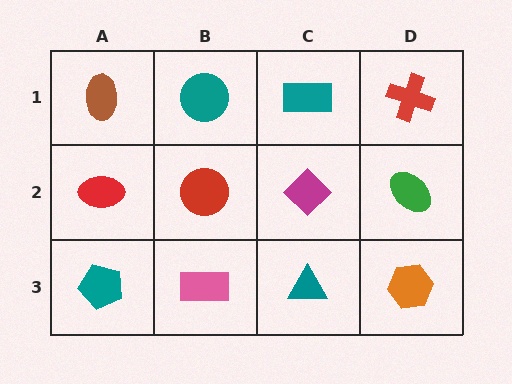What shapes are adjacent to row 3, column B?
A red circle (row 2, column B), a teal pentagon (row 3, column A), a teal triangle (row 3, column C).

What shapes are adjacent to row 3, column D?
A green ellipse (row 2, column D), a teal triangle (row 3, column C).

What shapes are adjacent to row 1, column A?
A red ellipse (row 2, column A), a teal circle (row 1, column B).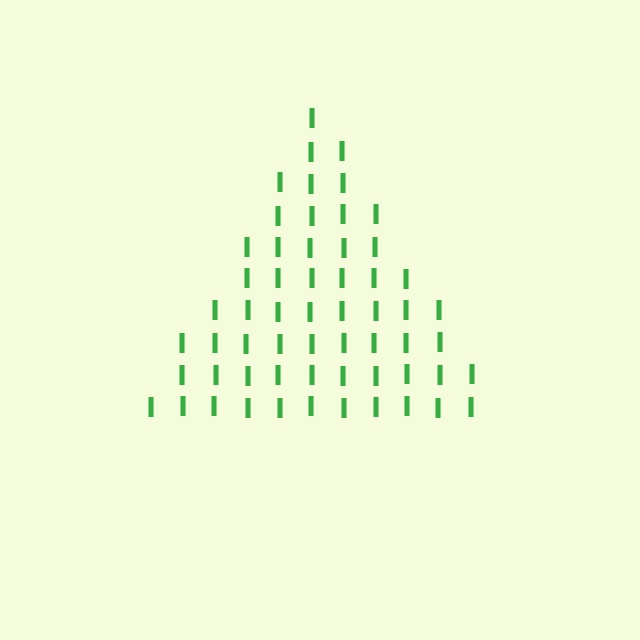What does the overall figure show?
The overall figure shows a triangle.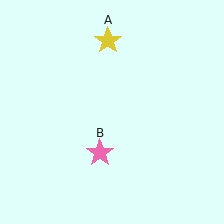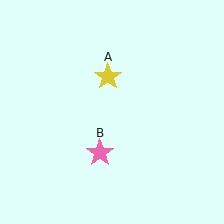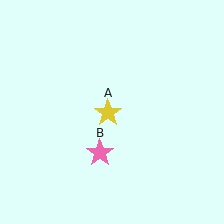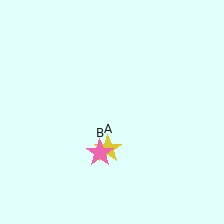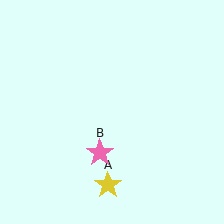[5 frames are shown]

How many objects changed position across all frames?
1 object changed position: yellow star (object A).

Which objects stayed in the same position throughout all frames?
Pink star (object B) remained stationary.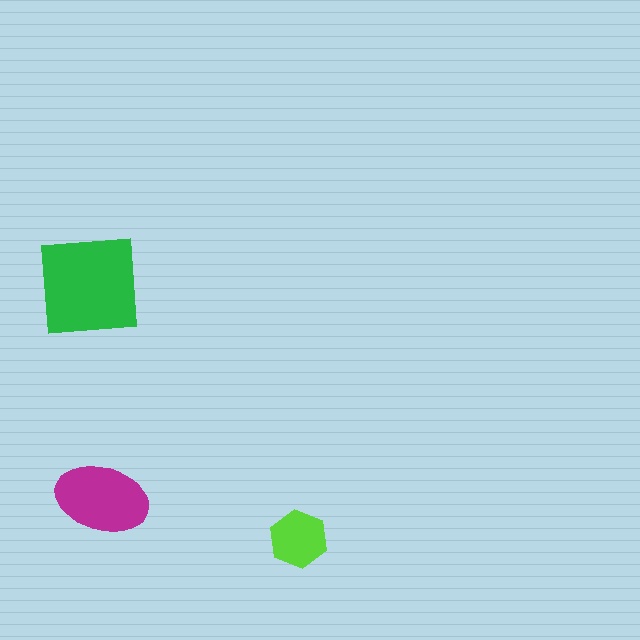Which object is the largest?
The green square.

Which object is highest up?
The green square is topmost.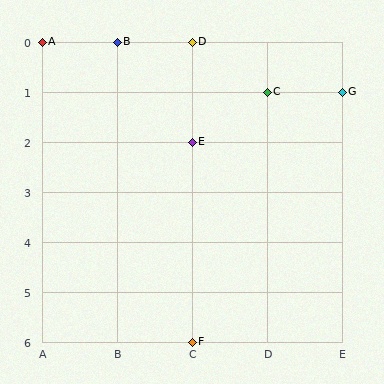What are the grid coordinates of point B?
Point B is at grid coordinates (B, 0).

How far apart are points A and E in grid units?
Points A and E are 2 columns and 2 rows apart (about 2.8 grid units diagonally).